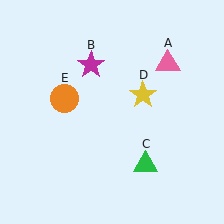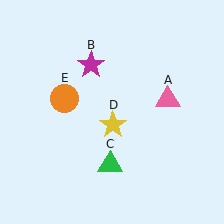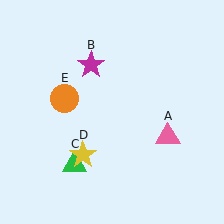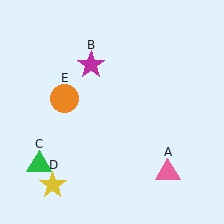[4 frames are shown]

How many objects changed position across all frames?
3 objects changed position: pink triangle (object A), green triangle (object C), yellow star (object D).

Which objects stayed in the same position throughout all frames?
Magenta star (object B) and orange circle (object E) remained stationary.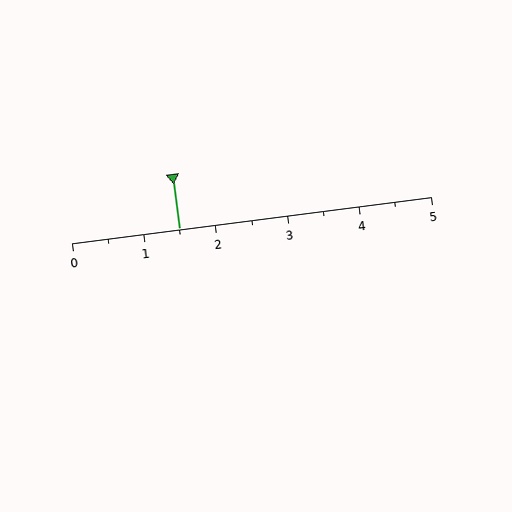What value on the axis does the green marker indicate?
The marker indicates approximately 1.5.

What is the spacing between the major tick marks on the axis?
The major ticks are spaced 1 apart.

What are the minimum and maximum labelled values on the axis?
The axis runs from 0 to 5.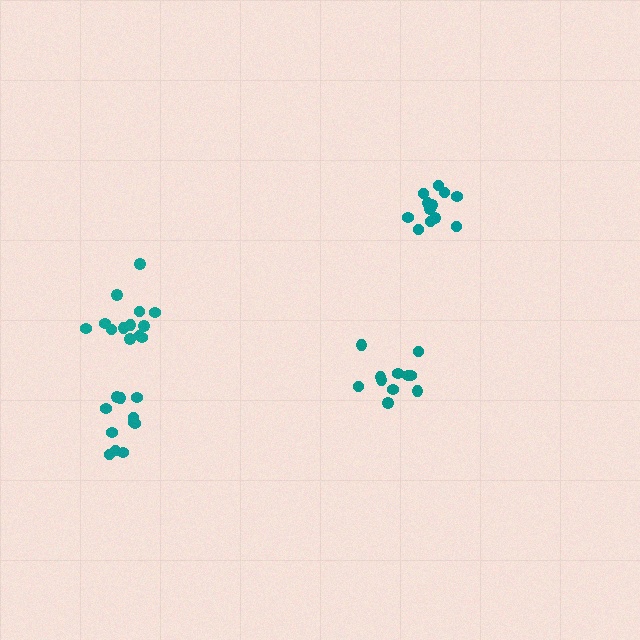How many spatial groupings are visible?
There are 4 spatial groupings.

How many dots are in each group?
Group 1: 13 dots, Group 2: 13 dots, Group 3: 12 dots, Group 4: 11 dots (49 total).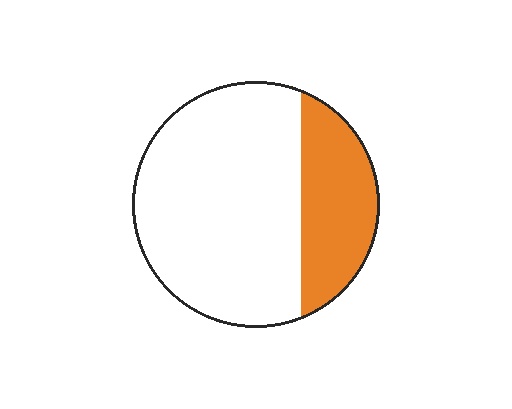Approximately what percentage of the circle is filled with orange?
Approximately 25%.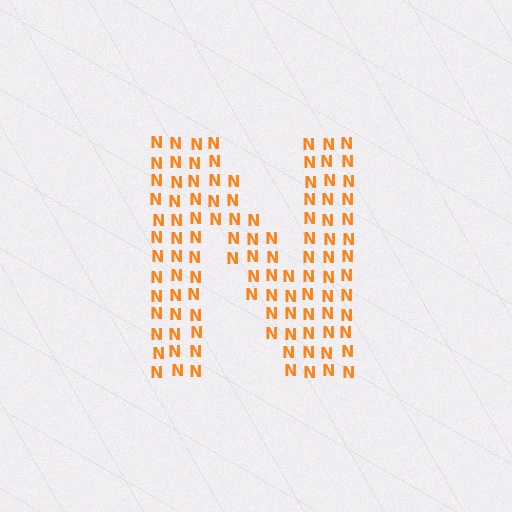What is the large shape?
The large shape is the letter N.